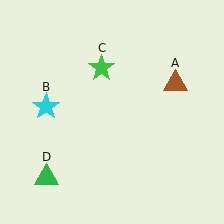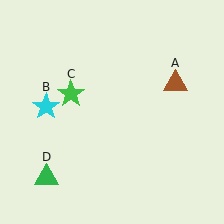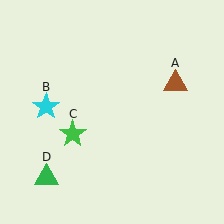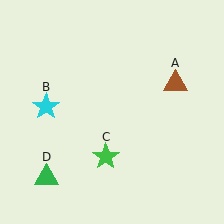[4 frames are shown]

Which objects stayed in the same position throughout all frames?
Brown triangle (object A) and cyan star (object B) and green triangle (object D) remained stationary.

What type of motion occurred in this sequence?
The green star (object C) rotated counterclockwise around the center of the scene.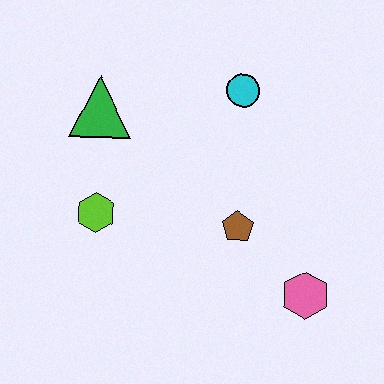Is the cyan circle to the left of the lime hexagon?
No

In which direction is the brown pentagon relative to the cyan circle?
The brown pentagon is below the cyan circle.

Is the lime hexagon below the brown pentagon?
No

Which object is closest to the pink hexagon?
The brown pentagon is closest to the pink hexagon.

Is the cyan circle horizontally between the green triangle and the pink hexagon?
Yes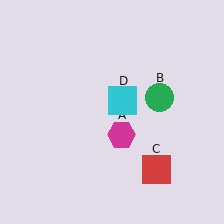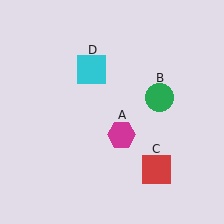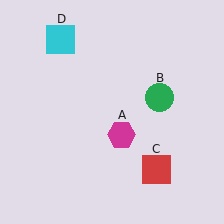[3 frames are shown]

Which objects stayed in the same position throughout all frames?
Magenta hexagon (object A) and green circle (object B) and red square (object C) remained stationary.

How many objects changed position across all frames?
1 object changed position: cyan square (object D).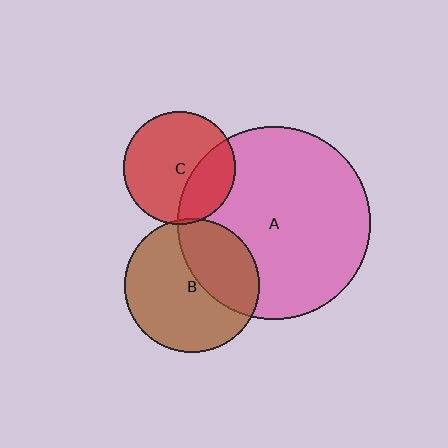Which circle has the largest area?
Circle A (pink).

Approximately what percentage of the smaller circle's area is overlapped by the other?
Approximately 35%.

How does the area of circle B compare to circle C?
Approximately 1.4 times.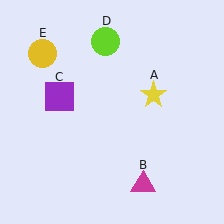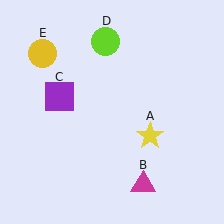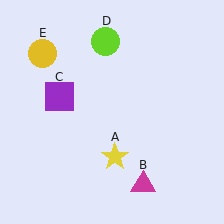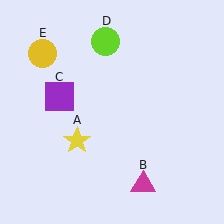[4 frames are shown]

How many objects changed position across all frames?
1 object changed position: yellow star (object A).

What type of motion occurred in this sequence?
The yellow star (object A) rotated clockwise around the center of the scene.